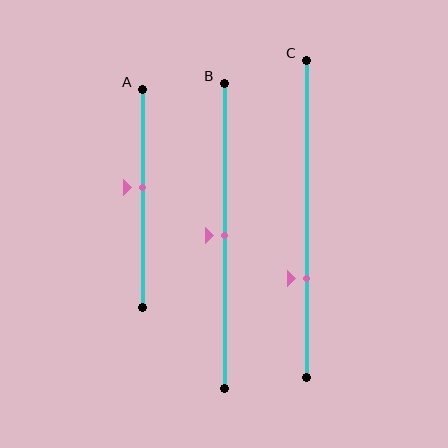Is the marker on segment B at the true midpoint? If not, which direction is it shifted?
Yes, the marker on segment B is at the true midpoint.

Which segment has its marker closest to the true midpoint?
Segment B has its marker closest to the true midpoint.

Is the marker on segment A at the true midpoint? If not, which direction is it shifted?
No, the marker on segment A is shifted upward by about 5% of the segment length.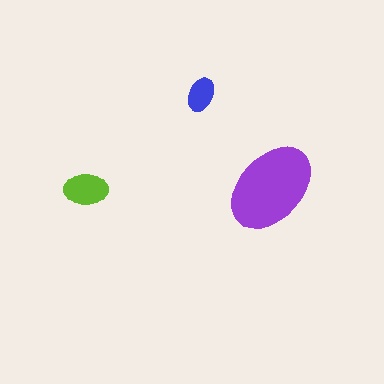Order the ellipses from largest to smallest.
the purple one, the lime one, the blue one.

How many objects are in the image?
There are 3 objects in the image.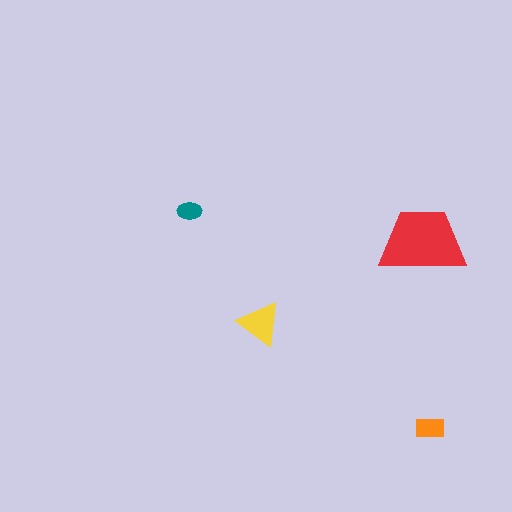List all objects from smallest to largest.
The teal ellipse, the orange rectangle, the yellow triangle, the red trapezoid.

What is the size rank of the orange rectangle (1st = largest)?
3rd.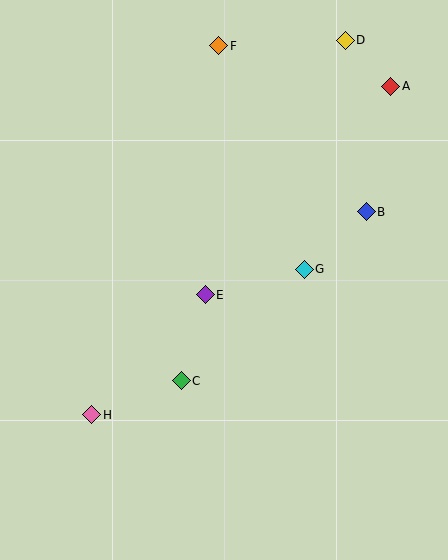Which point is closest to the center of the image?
Point E at (205, 295) is closest to the center.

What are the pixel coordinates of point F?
Point F is at (219, 46).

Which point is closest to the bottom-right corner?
Point C is closest to the bottom-right corner.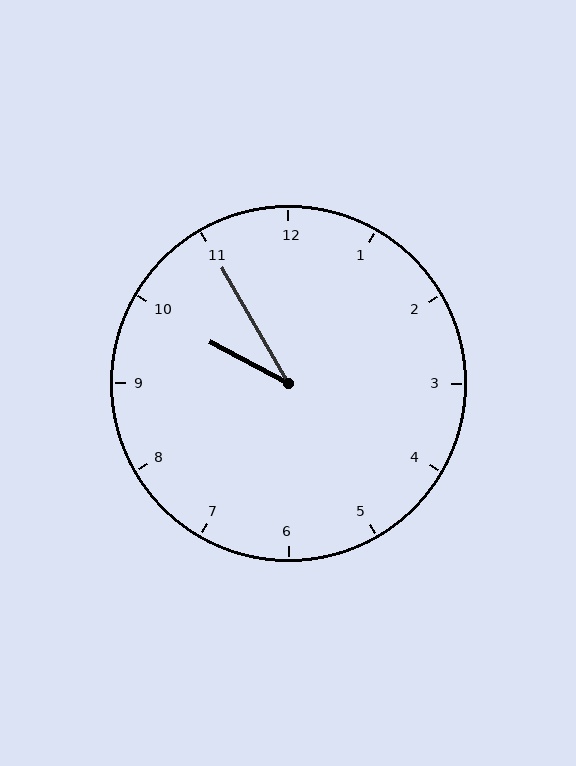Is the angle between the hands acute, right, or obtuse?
It is acute.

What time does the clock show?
9:55.